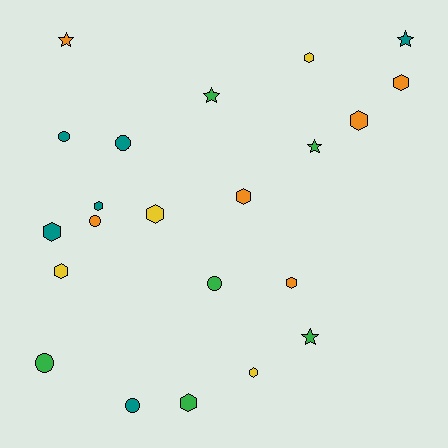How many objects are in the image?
There are 22 objects.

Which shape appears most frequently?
Hexagon, with 11 objects.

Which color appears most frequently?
Teal, with 6 objects.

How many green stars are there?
There are 3 green stars.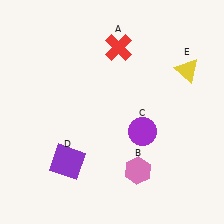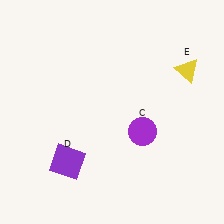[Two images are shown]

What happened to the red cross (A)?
The red cross (A) was removed in Image 2. It was in the top-right area of Image 1.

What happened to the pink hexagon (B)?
The pink hexagon (B) was removed in Image 2. It was in the bottom-right area of Image 1.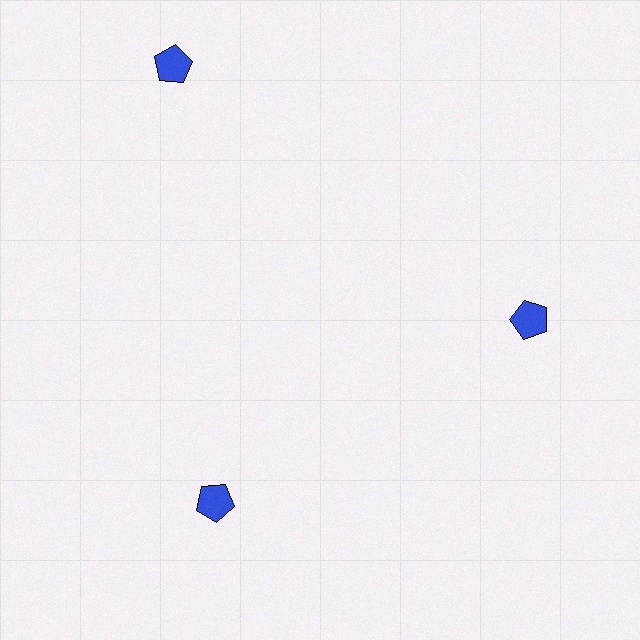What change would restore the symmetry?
The symmetry would be restored by moving it inward, back onto the ring so that all 3 pentagons sit at equal angles and equal distance from the center.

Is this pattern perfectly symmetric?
No. The 3 blue pentagons are arranged in a ring, but one element near the 11 o'clock position is pushed outward from the center, breaking the 3-fold rotational symmetry.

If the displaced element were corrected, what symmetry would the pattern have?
It would have 3-fold rotational symmetry — the pattern would map onto itself every 120 degrees.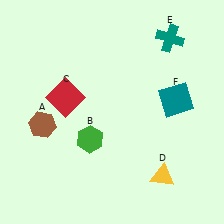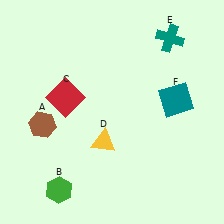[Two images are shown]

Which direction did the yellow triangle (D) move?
The yellow triangle (D) moved left.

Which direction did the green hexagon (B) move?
The green hexagon (B) moved down.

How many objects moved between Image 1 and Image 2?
2 objects moved between the two images.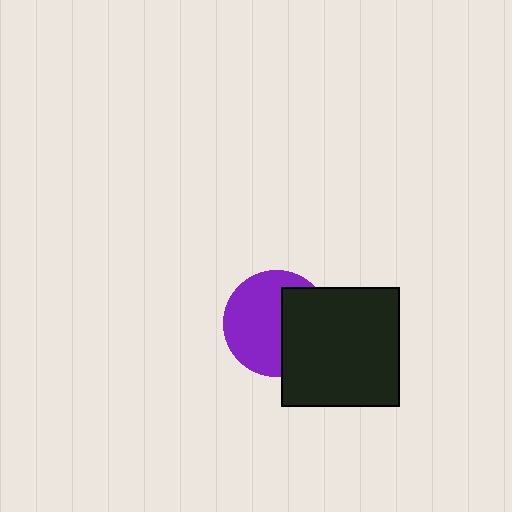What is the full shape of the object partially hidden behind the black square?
The partially hidden object is a purple circle.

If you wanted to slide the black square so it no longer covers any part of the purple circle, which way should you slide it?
Slide it right — that is the most direct way to separate the two shapes.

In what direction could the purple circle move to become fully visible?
The purple circle could move left. That would shift it out from behind the black square entirely.